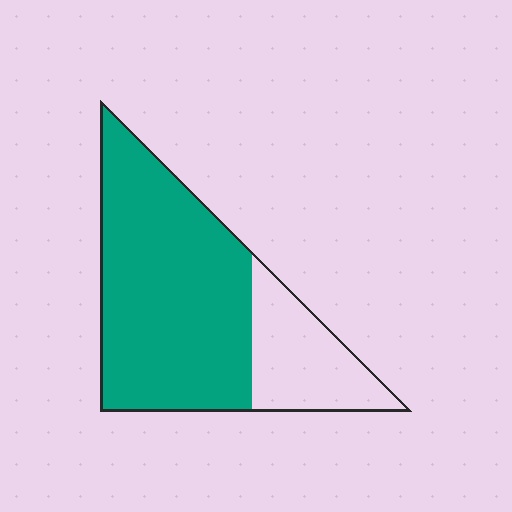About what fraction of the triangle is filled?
About three quarters (3/4).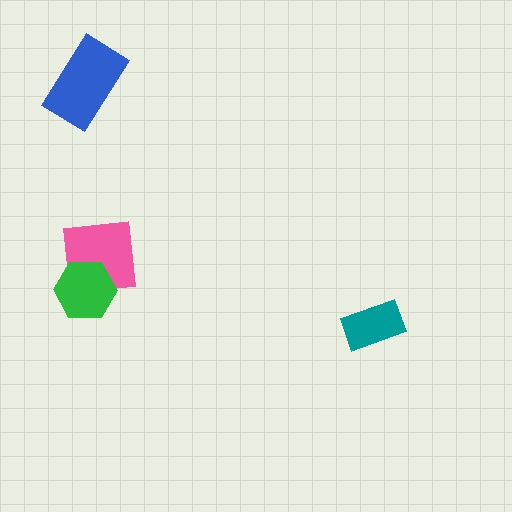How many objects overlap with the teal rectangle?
0 objects overlap with the teal rectangle.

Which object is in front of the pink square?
The green hexagon is in front of the pink square.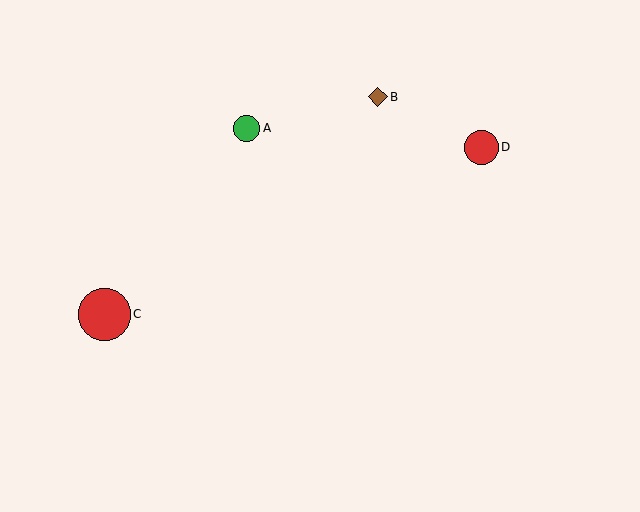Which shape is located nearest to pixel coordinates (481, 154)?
The red circle (labeled D) at (481, 147) is nearest to that location.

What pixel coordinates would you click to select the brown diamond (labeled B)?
Click at (378, 97) to select the brown diamond B.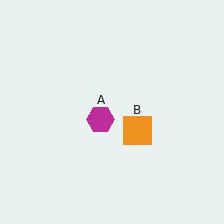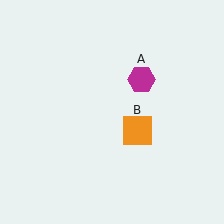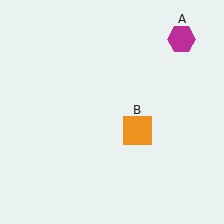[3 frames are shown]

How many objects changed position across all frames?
1 object changed position: magenta hexagon (object A).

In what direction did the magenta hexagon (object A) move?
The magenta hexagon (object A) moved up and to the right.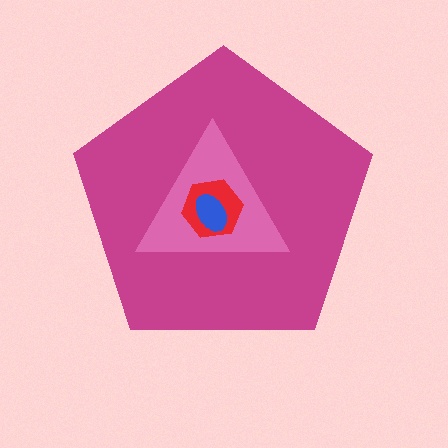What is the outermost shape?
The magenta pentagon.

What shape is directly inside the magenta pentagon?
The pink triangle.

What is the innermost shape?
The blue ellipse.